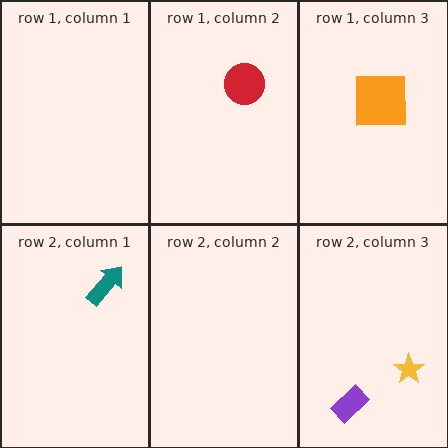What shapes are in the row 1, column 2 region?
The red circle.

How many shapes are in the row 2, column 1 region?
1.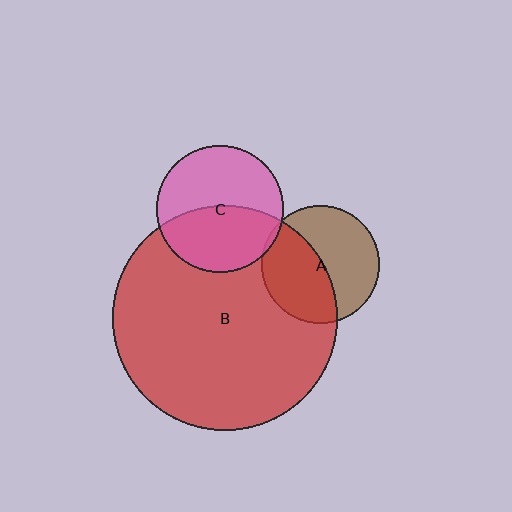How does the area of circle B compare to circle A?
Approximately 3.6 times.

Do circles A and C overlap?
Yes.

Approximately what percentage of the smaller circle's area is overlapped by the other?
Approximately 5%.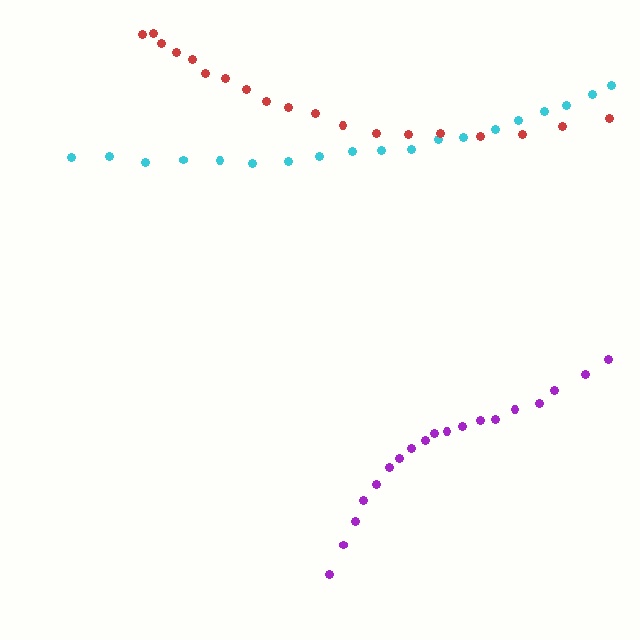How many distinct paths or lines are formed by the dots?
There are 3 distinct paths.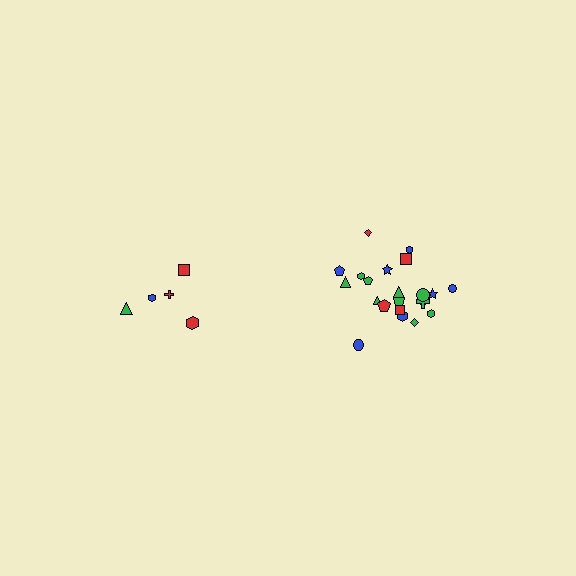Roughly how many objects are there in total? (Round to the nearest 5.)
Roughly 25 objects in total.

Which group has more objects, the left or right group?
The right group.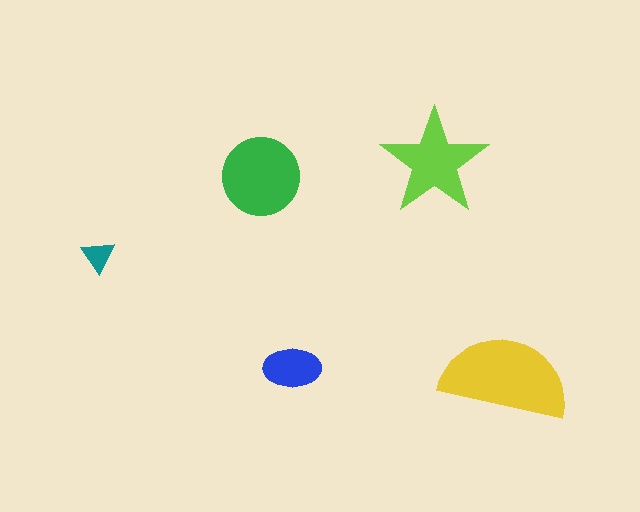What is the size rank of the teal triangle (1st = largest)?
5th.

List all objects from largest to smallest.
The yellow semicircle, the green circle, the lime star, the blue ellipse, the teal triangle.